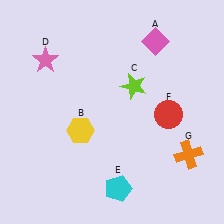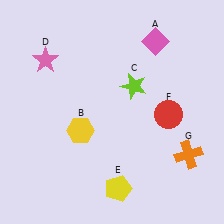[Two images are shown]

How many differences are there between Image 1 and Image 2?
There is 1 difference between the two images.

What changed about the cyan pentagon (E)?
In Image 1, E is cyan. In Image 2, it changed to yellow.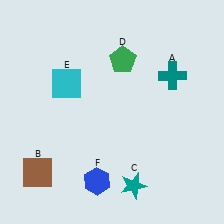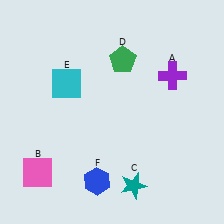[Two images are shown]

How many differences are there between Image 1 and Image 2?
There are 2 differences between the two images.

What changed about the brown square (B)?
In Image 1, B is brown. In Image 2, it changed to pink.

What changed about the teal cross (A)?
In Image 1, A is teal. In Image 2, it changed to purple.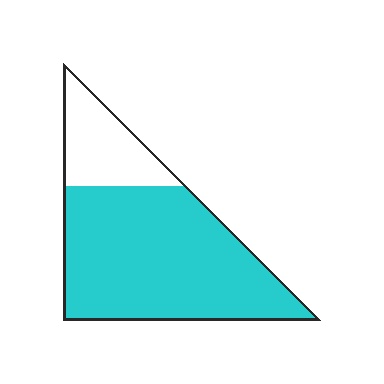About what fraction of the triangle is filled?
About three quarters (3/4).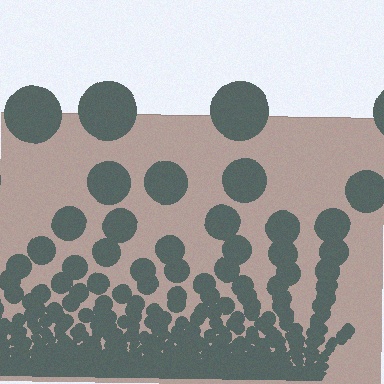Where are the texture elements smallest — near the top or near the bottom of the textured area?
Near the bottom.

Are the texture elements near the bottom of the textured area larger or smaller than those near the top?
Smaller. The gradient is inverted — elements near the bottom are smaller and denser.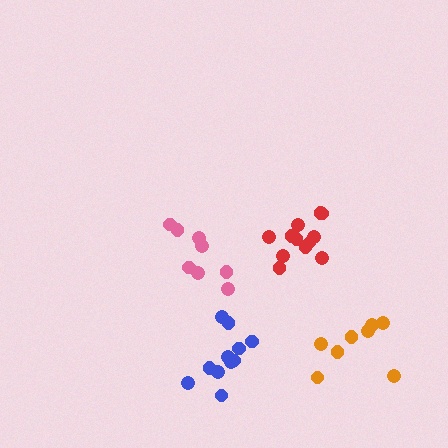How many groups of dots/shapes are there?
There are 4 groups.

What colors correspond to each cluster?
The clusters are colored: blue, red, orange, pink.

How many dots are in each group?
Group 1: 11 dots, Group 2: 12 dots, Group 3: 8 dots, Group 4: 8 dots (39 total).